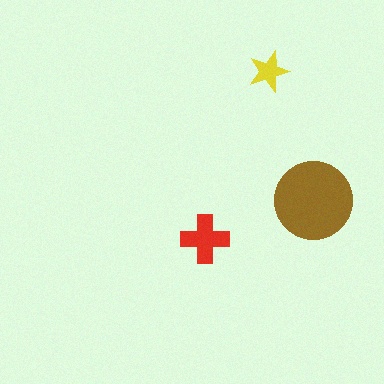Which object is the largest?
The brown circle.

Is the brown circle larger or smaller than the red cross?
Larger.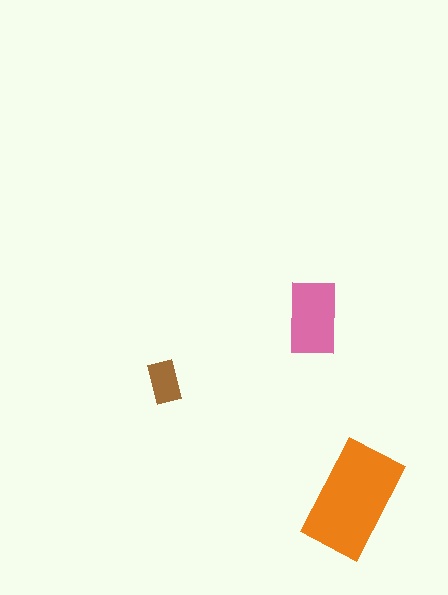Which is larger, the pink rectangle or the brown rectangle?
The pink one.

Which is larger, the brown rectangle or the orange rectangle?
The orange one.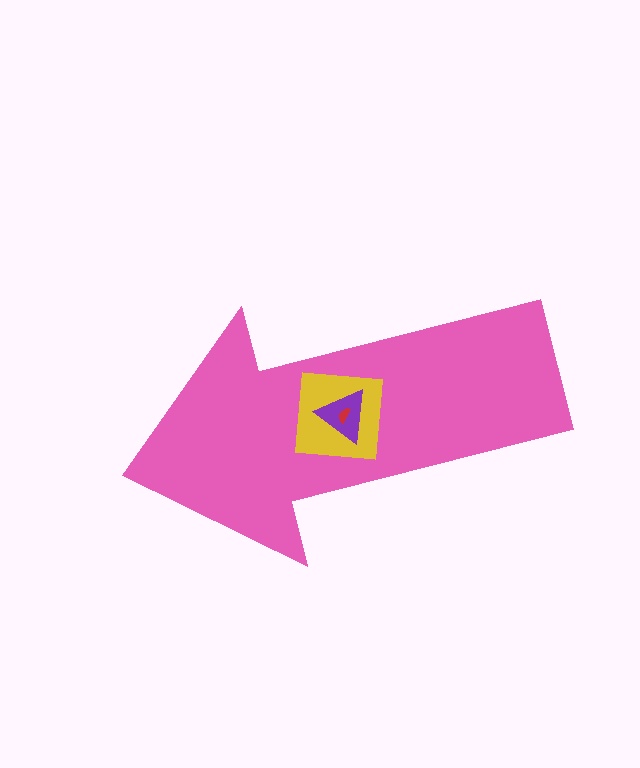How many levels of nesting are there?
4.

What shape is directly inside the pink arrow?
The yellow square.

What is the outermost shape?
The pink arrow.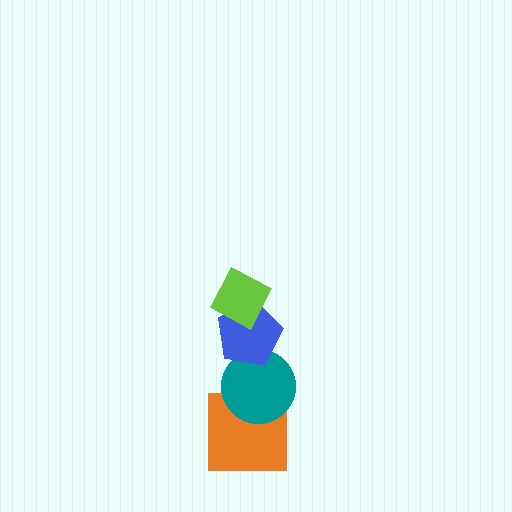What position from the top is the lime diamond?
The lime diamond is 1st from the top.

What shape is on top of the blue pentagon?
The lime diamond is on top of the blue pentagon.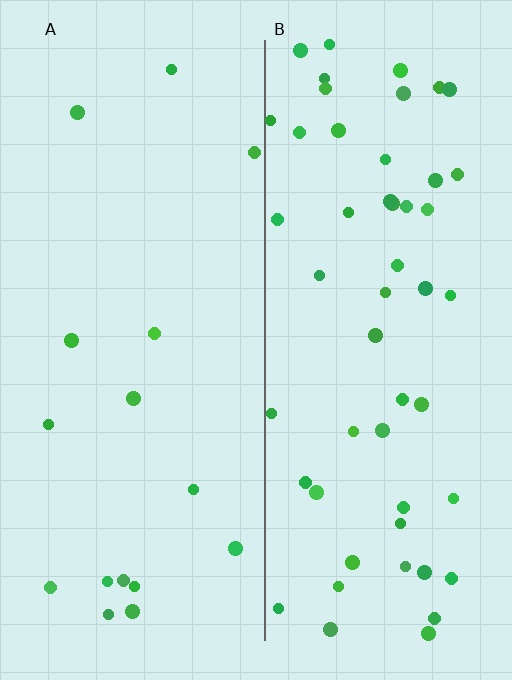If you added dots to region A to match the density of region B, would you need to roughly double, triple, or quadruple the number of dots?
Approximately triple.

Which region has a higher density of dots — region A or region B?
B (the right).